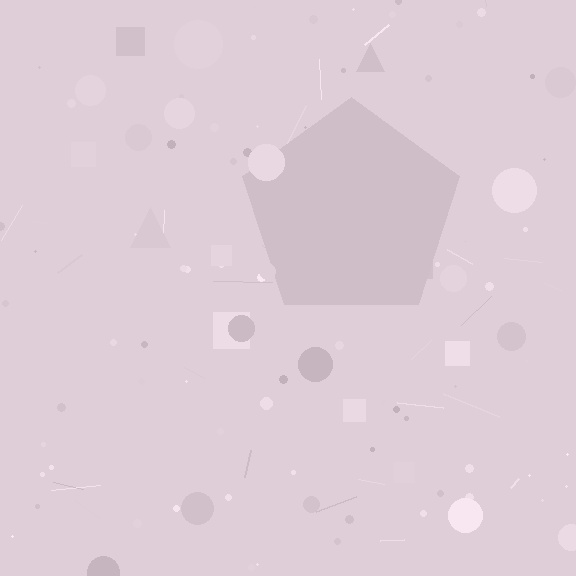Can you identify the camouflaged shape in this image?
The camouflaged shape is a pentagon.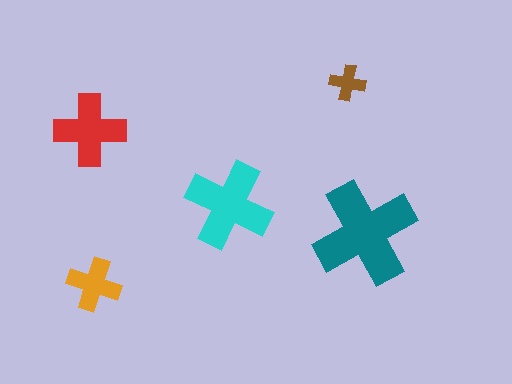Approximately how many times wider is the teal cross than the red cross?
About 1.5 times wider.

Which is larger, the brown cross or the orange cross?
The orange one.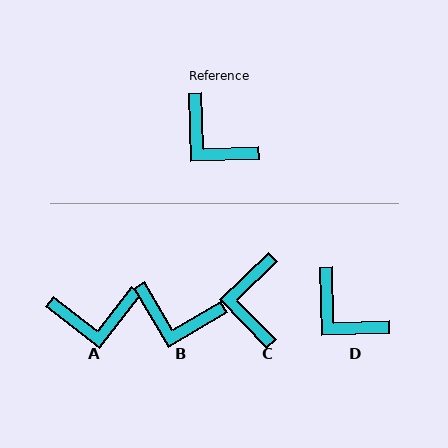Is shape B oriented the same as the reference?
No, it is off by about 29 degrees.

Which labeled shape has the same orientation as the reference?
D.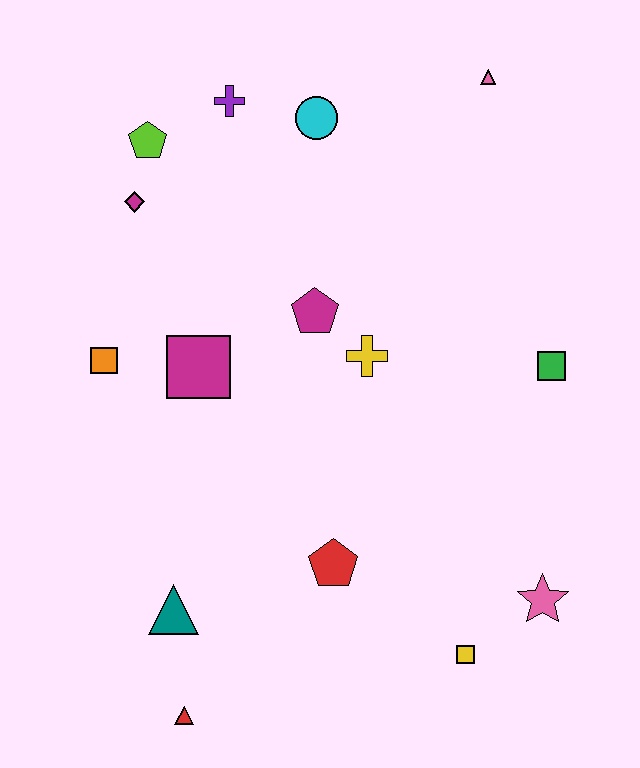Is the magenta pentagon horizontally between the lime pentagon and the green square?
Yes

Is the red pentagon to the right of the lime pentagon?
Yes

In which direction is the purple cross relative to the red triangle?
The purple cross is above the red triangle.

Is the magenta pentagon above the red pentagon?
Yes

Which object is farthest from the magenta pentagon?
The red triangle is farthest from the magenta pentagon.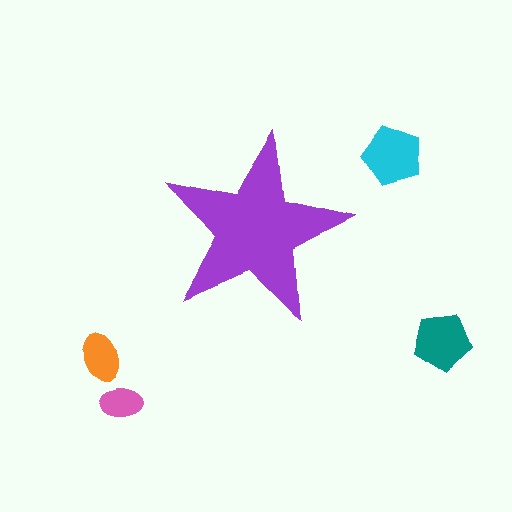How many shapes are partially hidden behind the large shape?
0 shapes are partially hidden.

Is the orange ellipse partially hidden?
No, the orange ellipse is fully visible.